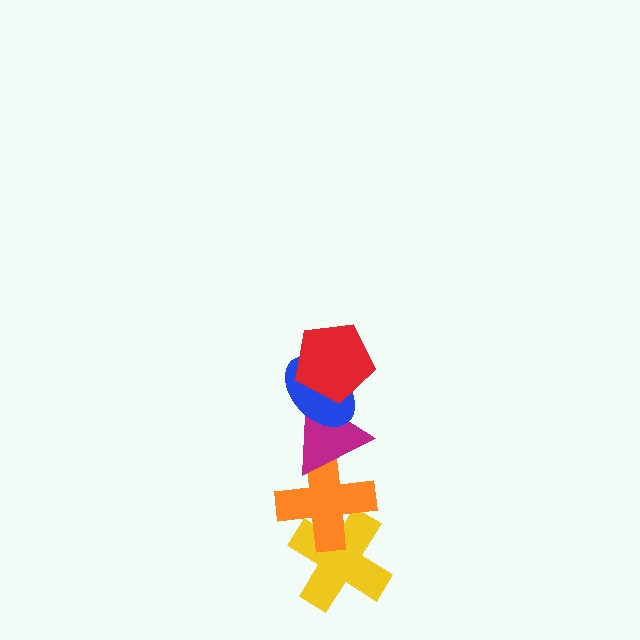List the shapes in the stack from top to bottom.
From top to bottom: the red pentagon, the blue ellipse, the magenta triangle, the orange cross, the yellow cross.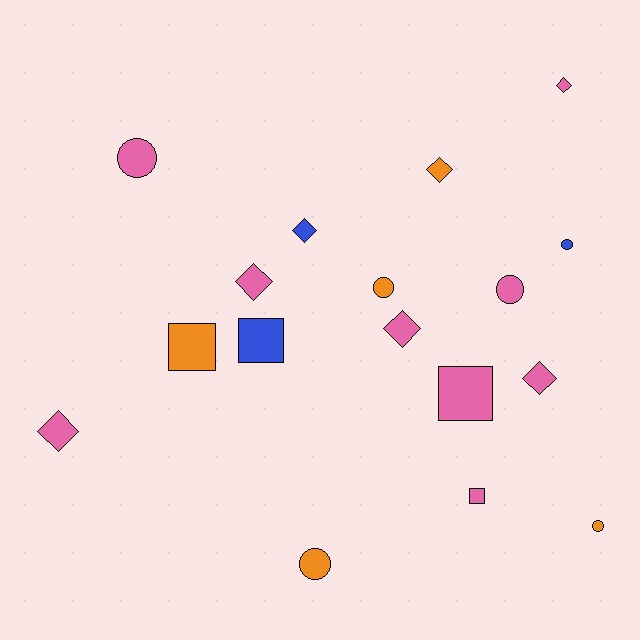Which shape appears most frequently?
Diamond, with 7 objects.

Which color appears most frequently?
Pink, with 9 objects.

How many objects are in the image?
There are 17 objects.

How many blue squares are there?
There is 1 blue square.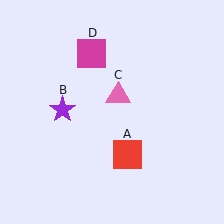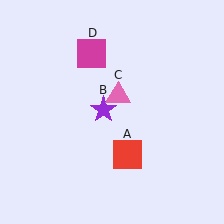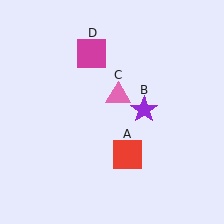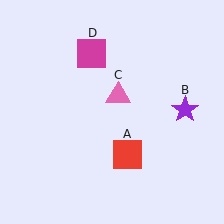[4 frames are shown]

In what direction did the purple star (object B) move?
The purple star (object B) moved right.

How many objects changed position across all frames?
1 object changed position: purple star (object B).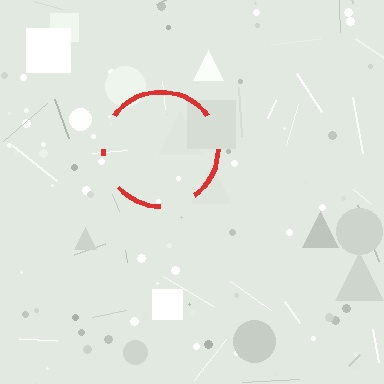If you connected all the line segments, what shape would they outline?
They would outline a circle.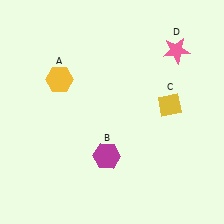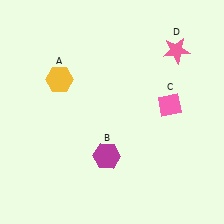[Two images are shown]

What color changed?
The diamond (C) changed from yellow in Image 1 to pink in Image 2.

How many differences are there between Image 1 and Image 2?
There is 1 difference between the two images.